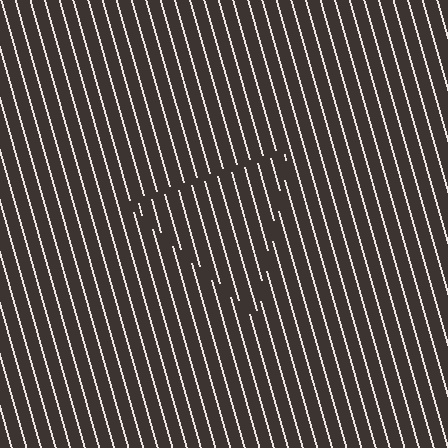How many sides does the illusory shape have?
3 sides — the line-ends trace a triangle.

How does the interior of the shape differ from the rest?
The interior of the shape contains the same grating, shifted by half a period — the contour is defined by the phase discontinuity where line-ends from the inner and outer gratings abut.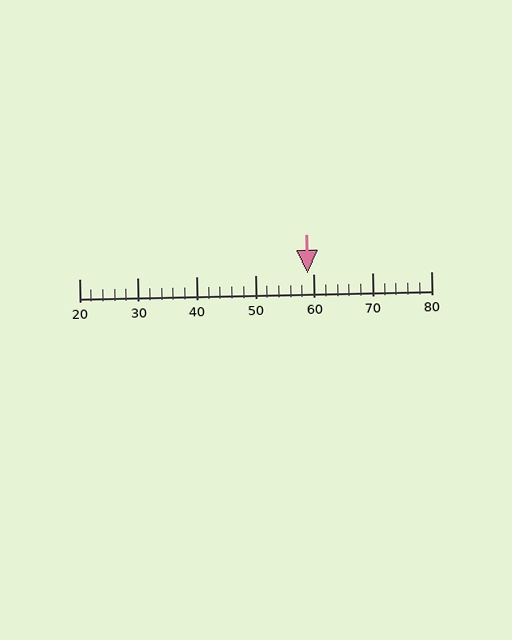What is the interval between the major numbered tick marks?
The major tick marks are spaced 10 units apart.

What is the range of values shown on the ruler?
The ruler shows values from 20 to 80.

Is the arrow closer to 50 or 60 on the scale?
The arrow is closer to 60.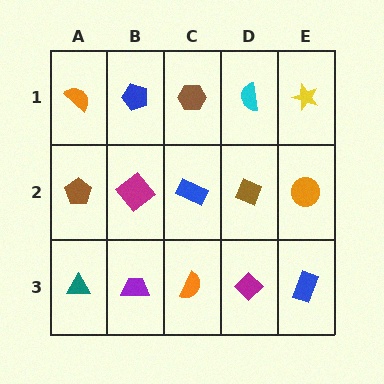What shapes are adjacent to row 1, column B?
A magenta diamond (row 2, column B), an orange semicircle (row 1, column A), a brown hexagon (row 1, column C).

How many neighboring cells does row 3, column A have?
2.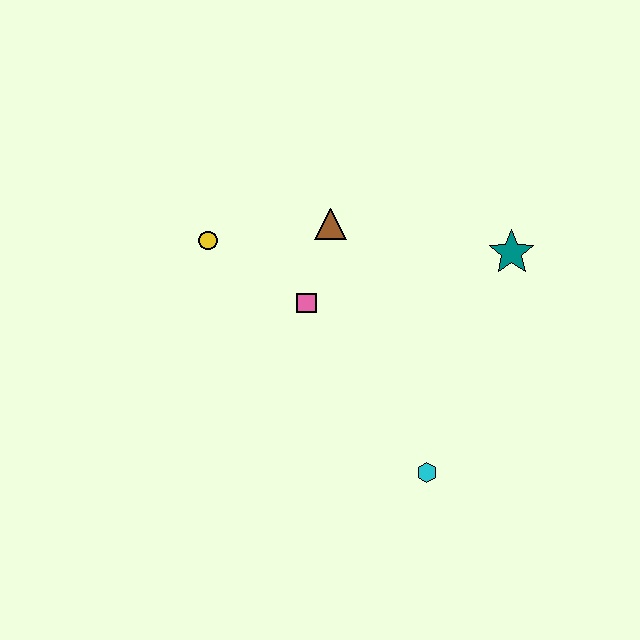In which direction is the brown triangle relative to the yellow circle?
The brown triangle is to the right of the yellow circle.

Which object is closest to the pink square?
The brown triangle is closest to the pink square.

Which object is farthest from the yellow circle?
The cyan hexagon is farthest from the yellow circle.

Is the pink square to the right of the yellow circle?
Yes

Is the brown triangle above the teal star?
Yes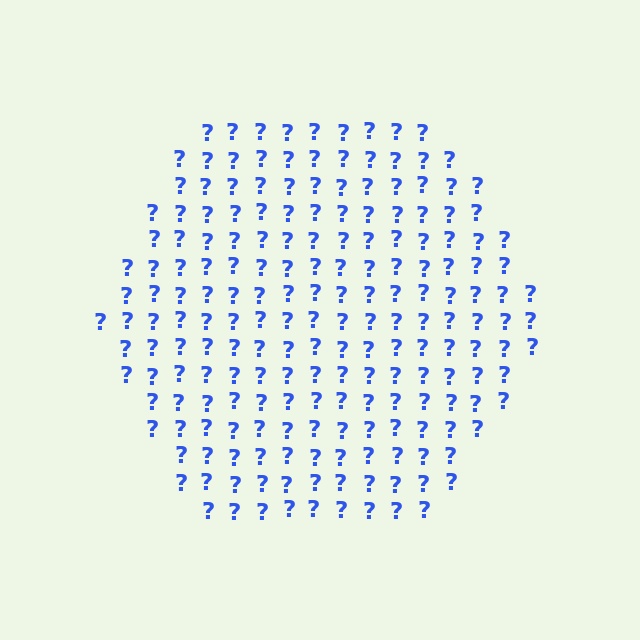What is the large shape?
The large shape is a hexagon.